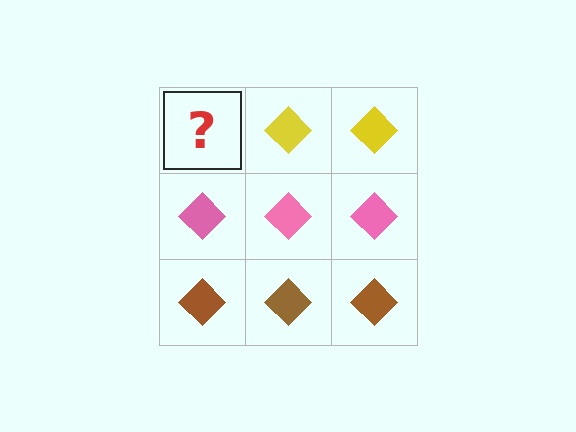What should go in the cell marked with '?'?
The missing cell should contain a yellow diamond.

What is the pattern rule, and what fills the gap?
The rule is that each row has a consistent color. The gap should be filled with a yellow diamond.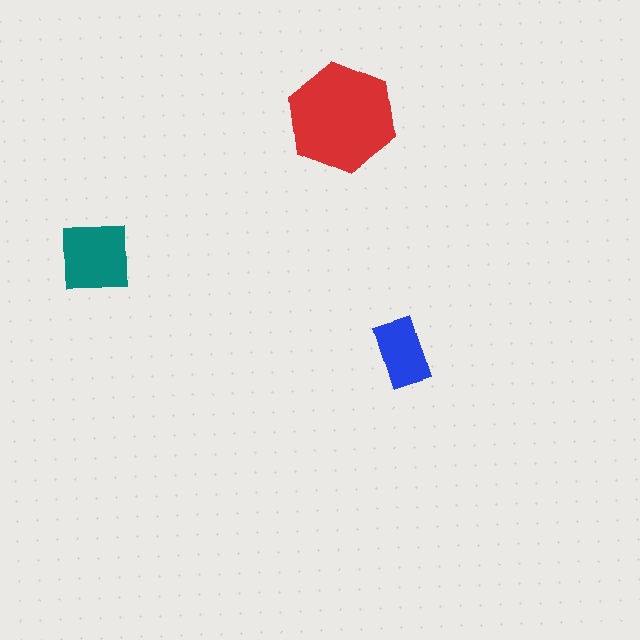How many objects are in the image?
There are 3 objects in the image.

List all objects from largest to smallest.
The red hexagon, the teal square, the blue rectangle.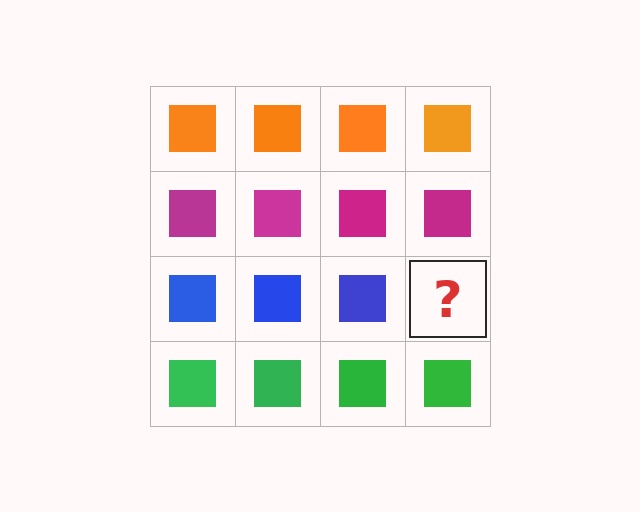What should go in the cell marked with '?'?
The missing cell should contain a blue square.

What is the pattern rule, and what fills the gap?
The rule is that each row has a consistent color. The gap should be filled with a blue square.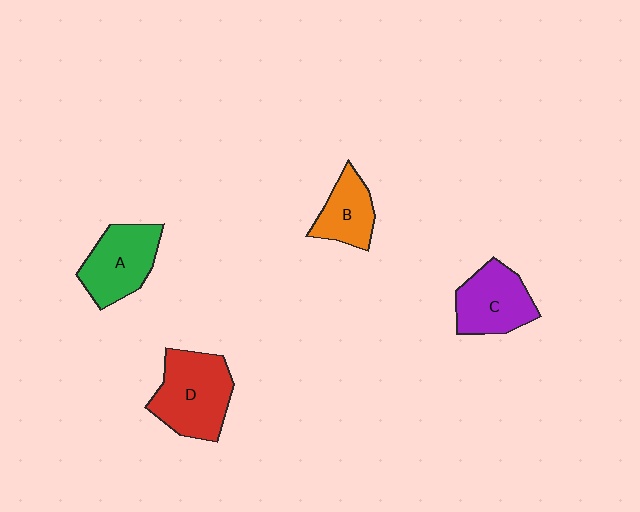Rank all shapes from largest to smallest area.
From largest to smallest: D (red), A (green), C (purple), B (orange).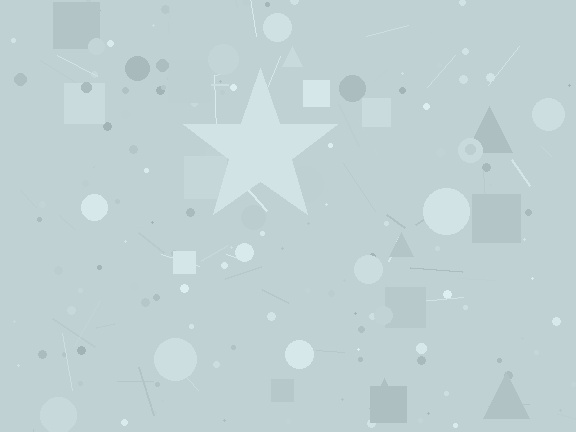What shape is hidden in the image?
A star is hidden in the image.